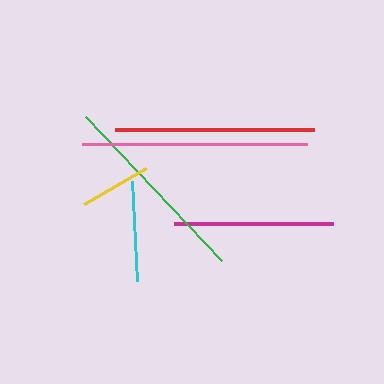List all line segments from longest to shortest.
From longest to shortest: pink, red, green, magenta, cyan, yellow.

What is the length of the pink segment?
The pink segment is approximately 225 pixels long.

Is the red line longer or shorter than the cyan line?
The red line is longer than the cyan line.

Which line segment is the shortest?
The yellow line is the shortest at approximately 71 pixels.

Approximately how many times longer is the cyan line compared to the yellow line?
The cyan line is approximately 1.4 times the length of the yellow line.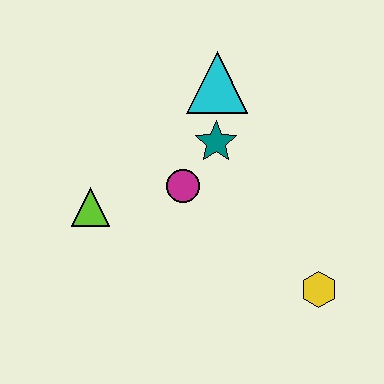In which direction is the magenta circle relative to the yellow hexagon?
The magenta circle is to the left of the yellow hexagon.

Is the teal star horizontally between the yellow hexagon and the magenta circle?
Yes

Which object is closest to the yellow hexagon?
The magenta circle is closest to the yellow hexagon.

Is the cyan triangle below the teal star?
No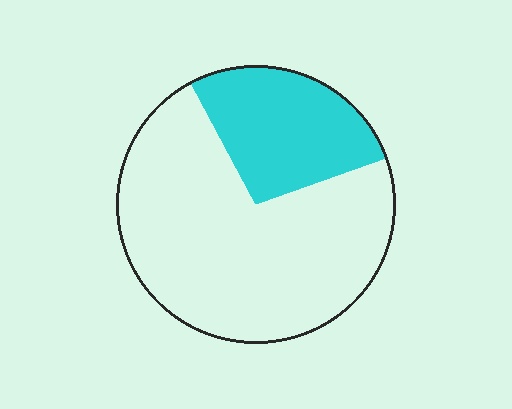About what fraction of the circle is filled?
About one quarter (1/4).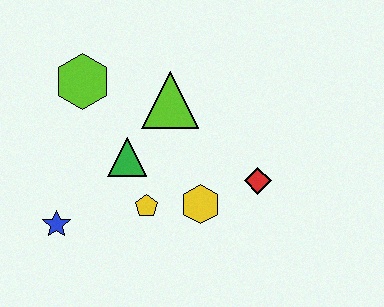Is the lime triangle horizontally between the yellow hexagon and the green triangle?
Yes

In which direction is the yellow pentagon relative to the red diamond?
The yellow pentagon is to the left of the red diamond.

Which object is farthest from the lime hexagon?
The red diamond is farthest from the lime hexagon.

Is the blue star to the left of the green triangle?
Yes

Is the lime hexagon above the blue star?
Yes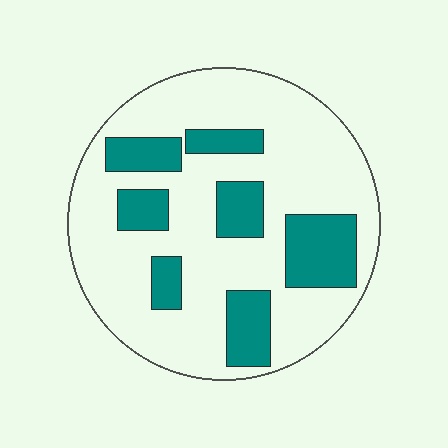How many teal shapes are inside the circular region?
7.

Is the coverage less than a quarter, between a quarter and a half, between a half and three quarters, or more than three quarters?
Between a quarter and a half.